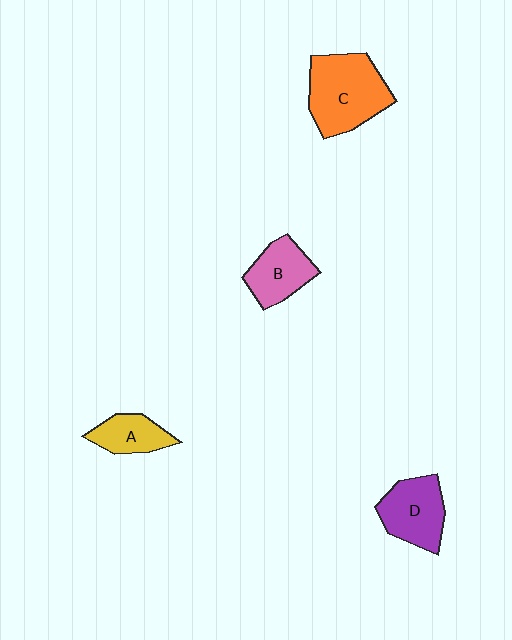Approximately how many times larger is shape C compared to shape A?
Approximately 2.0 times.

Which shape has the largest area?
Shape C (orange).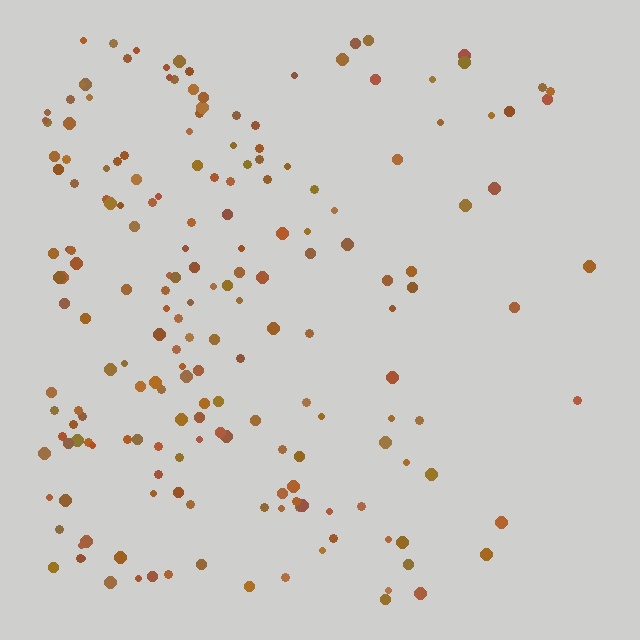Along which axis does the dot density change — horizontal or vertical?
Horizontal.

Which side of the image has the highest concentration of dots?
The left.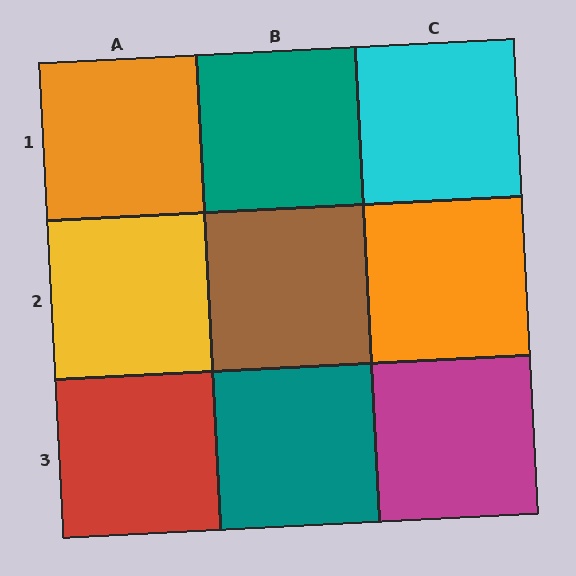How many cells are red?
1 cell is red.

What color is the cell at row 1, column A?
Orange.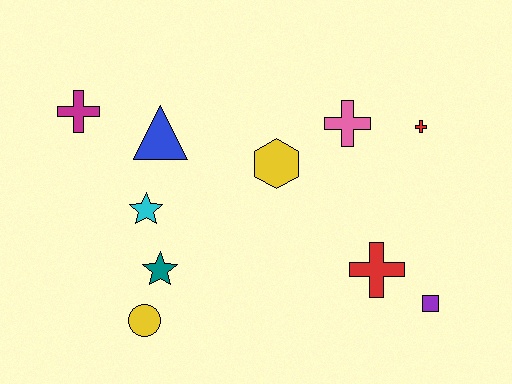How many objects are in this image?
There are 10 objects.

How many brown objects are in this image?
There are no brown objects.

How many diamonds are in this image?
There are no diamonds.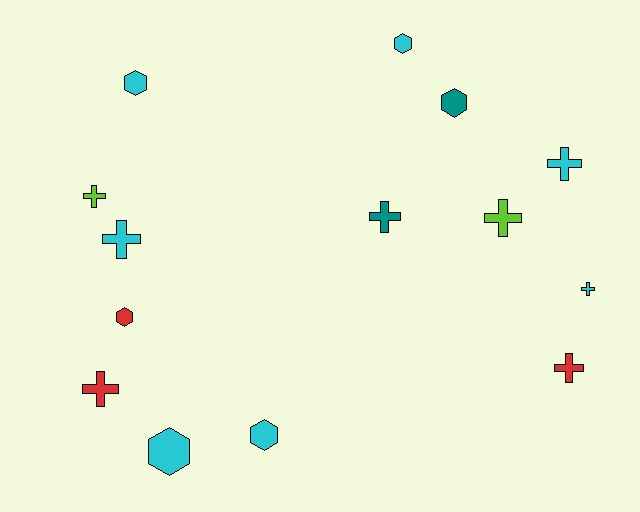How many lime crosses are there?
There are 2 lime crosses.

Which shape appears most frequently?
Cross, with 8 objects.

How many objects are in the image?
There are 14 objects.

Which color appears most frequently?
Cyan, with 7 objects.